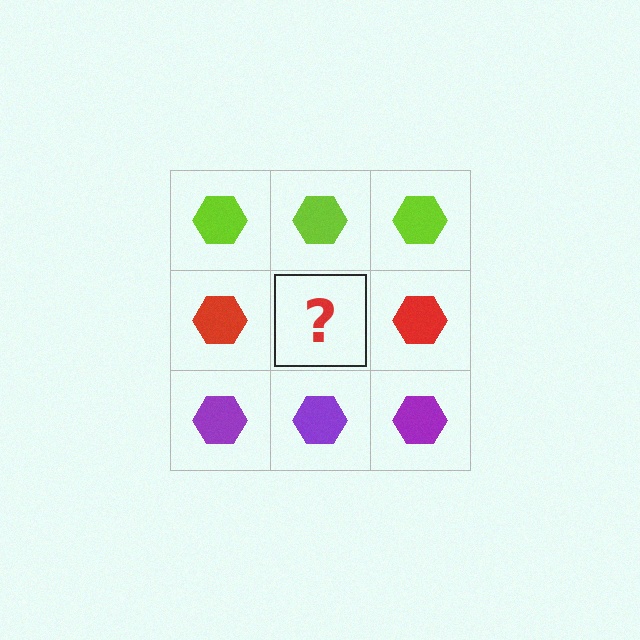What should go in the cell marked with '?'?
The missing cell should contain a red hexagon.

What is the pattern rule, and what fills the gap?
The rule is that each row has a consistent color. The gap should be filled with a red hexagon.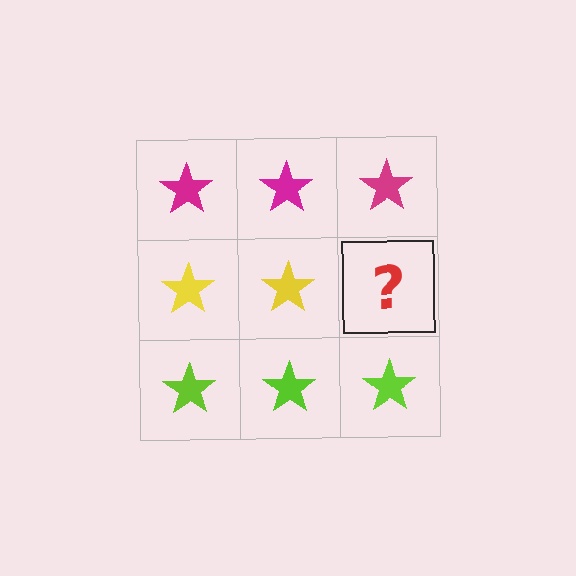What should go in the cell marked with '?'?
The missing cell should contain a yellow star.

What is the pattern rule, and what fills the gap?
The rule is that each row has a consistent color. The gap should be filled with a yellow star.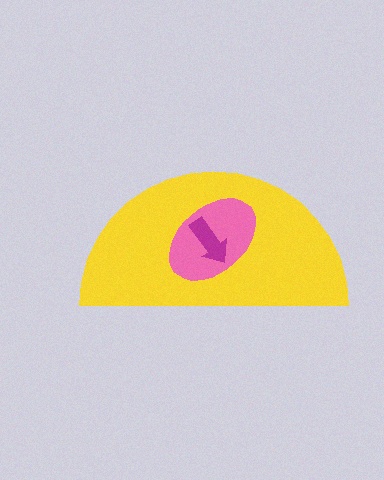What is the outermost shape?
The yellow semicircle.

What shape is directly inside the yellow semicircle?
The pink ellipse.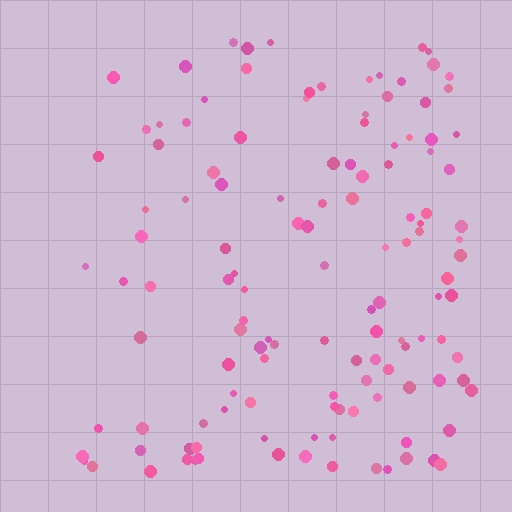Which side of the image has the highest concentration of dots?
The right.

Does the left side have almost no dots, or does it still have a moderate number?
Still a moderate number, just noticeably fewer than the right.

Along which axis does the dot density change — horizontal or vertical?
Horizontal.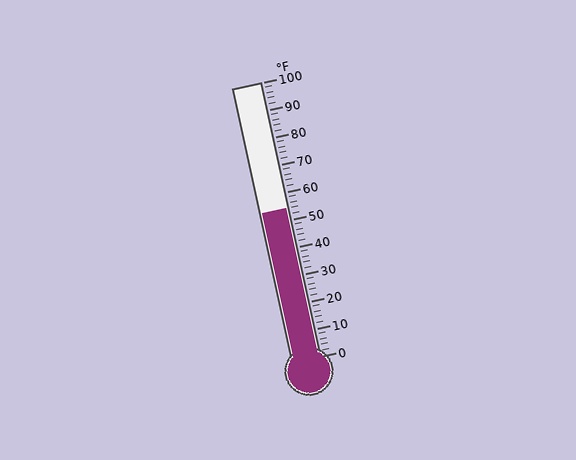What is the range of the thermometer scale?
The thermometer scale ranges from 0°F to 100°F.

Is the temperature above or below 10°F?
The temperature is above 10°F.